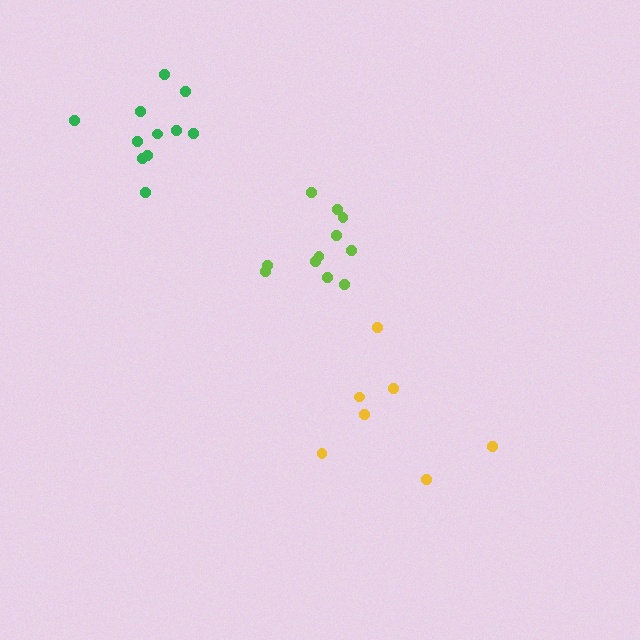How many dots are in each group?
Group 1: 7 dots, Group 2: 11 dots, Group 3: 11 dots (29 total).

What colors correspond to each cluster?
The clusters are colored: yellow, green, lime.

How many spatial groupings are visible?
There are 3 spatial groupings.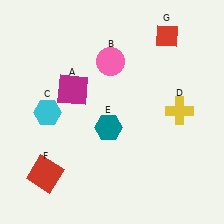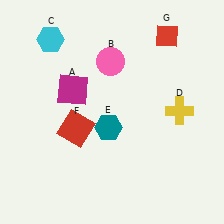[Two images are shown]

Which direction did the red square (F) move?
The red square (F) moved up.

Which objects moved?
The objects that moved are: the cyan hexagon (C), the red square (F).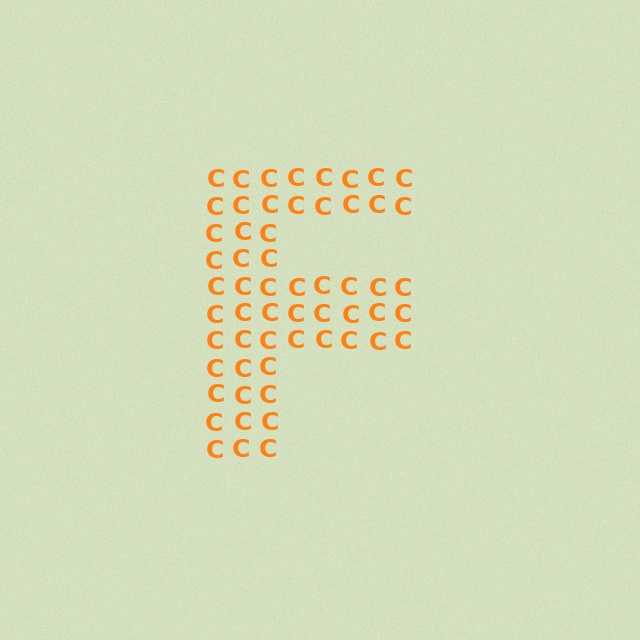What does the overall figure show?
The overall figure shows the letter F.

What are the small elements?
The small elements are letter C's.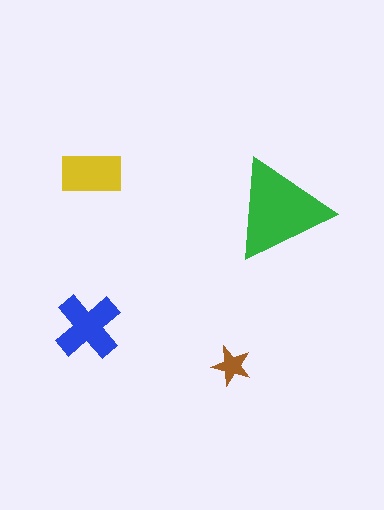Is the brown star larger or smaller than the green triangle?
Smaller.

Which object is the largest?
The green triangle.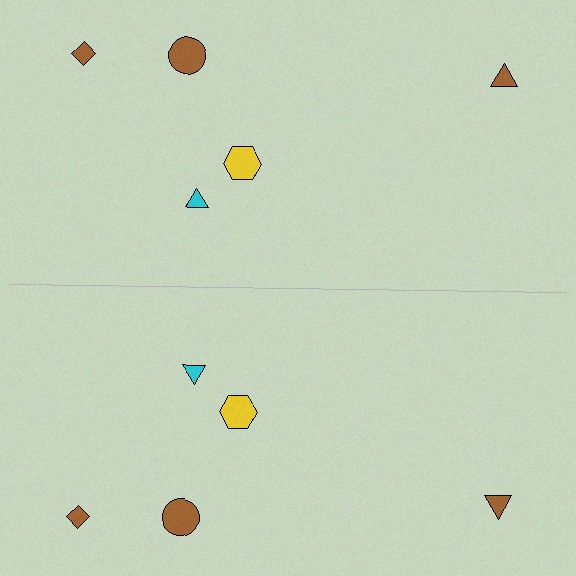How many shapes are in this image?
There are 10 shapes in this image.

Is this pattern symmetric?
Yes, this pattern has bilateral (reflection) symmetry.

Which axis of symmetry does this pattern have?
The pattern has a horizontal axis of symmetry running through the center of the image.